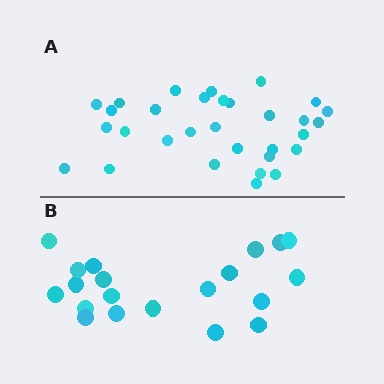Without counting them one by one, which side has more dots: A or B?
Region A (the top region) has more dots.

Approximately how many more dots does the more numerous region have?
Region A has roughly 12 or so more dots than region B.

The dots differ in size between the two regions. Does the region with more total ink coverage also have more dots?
No. Region B has more total ink coverage because its dots are larger, but region A actually contains more individual dots. Total area can be misleading — the number of items is what matters here.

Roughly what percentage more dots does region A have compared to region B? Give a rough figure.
About 55% more.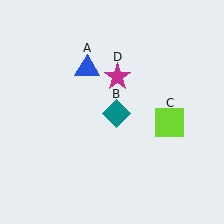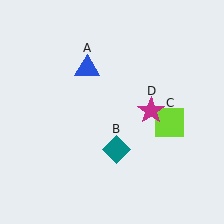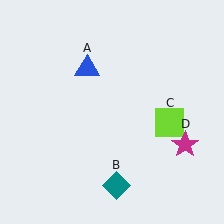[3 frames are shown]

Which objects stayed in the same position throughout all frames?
Blue triangle (object A) and lime square (object C) remained stationary.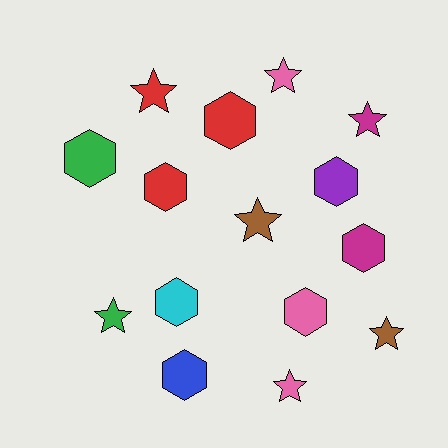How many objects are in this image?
There are 15 objects.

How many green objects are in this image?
There are 2 green objects.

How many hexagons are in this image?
There are 8 hexagons.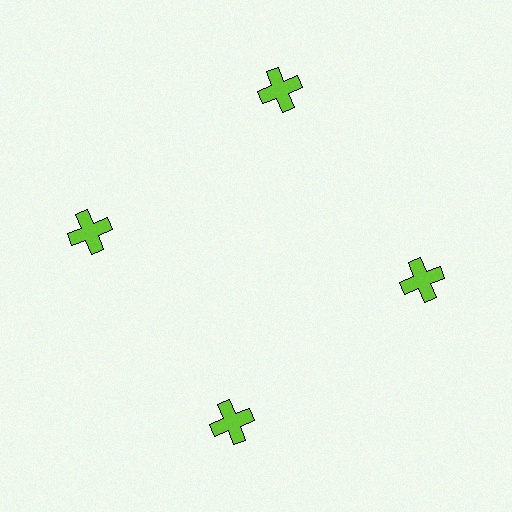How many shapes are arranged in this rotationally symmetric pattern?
There are 4 shapes, arranged in 4 groups of 1.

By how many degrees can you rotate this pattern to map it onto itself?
The pattern maps onto itself every 90 degrees of rotation.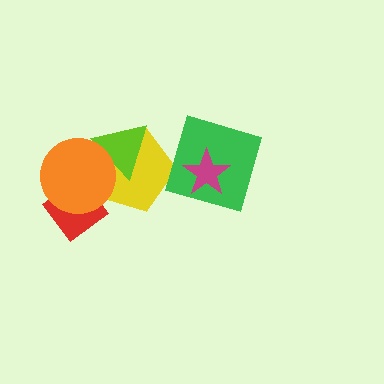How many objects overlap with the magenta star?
1 object overlaps with the magenta star.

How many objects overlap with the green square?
1 object overlaps with the green square.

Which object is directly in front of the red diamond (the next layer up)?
The yellow pentagon is directly in front of the red diamond.